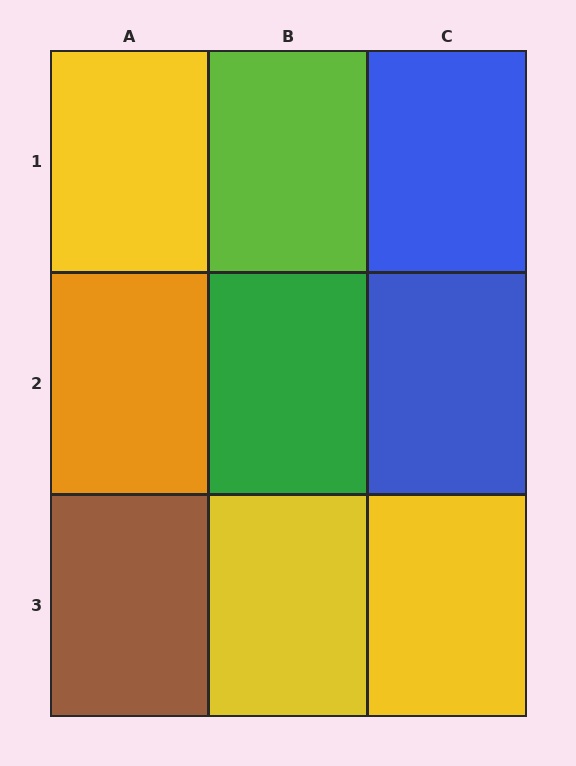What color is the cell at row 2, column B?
Green.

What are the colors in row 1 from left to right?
Yellow, lime, blue.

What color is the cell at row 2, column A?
Orange.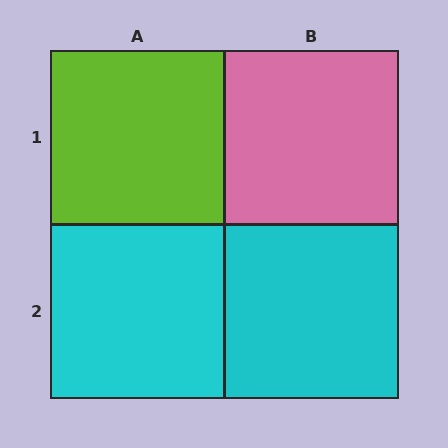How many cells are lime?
1 cell is lime.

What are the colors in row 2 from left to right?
Cyan, cyan.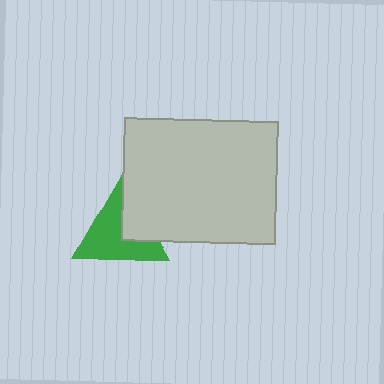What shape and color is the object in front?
The object in front is a light gray rectangle.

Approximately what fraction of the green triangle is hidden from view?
Roughly 33% of the green triangle is hidden behind the light gray rectangle.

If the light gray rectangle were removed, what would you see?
You would see the complete green triangle.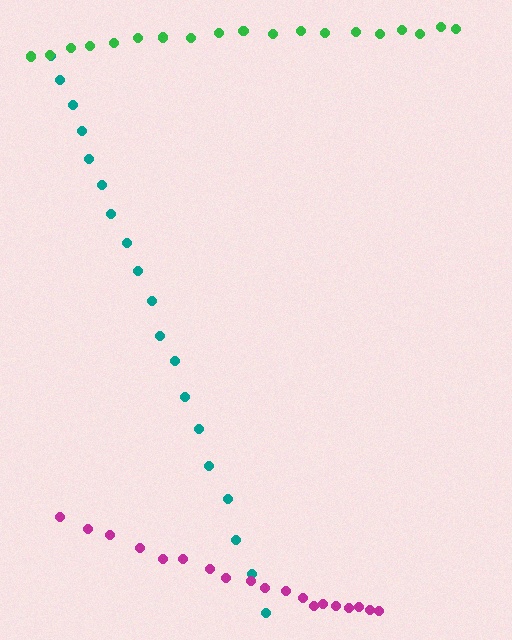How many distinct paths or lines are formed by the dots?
There are 3 distinct paths.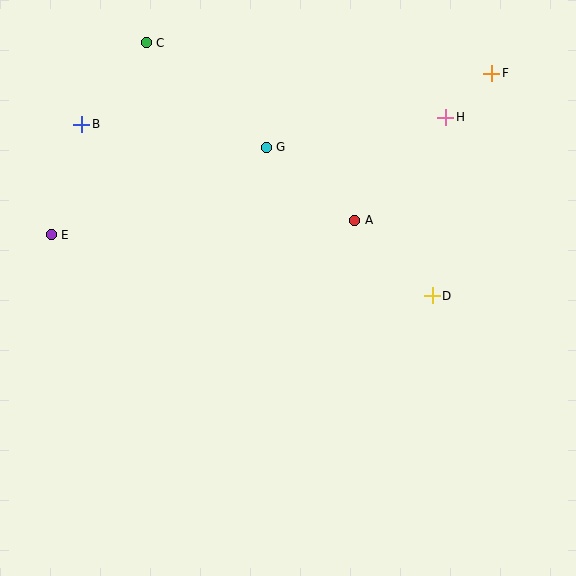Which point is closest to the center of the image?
Point A at (355, 220) is closest to the center.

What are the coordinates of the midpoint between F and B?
The midpoint between F and B is at (287, 99).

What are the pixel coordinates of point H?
Point H is at (446, 117).